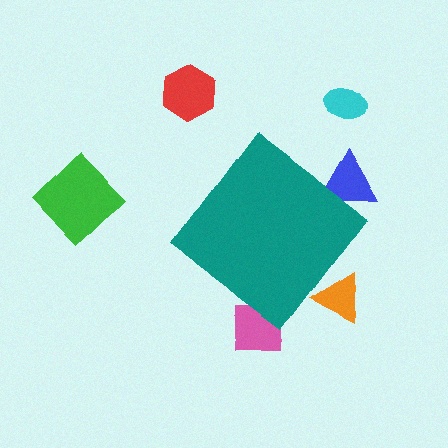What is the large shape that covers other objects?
A teal diamond.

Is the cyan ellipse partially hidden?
No, the cyan ellipse is fully visible.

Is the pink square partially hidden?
Yes, the pink square is partially hidden behind the teal diamond.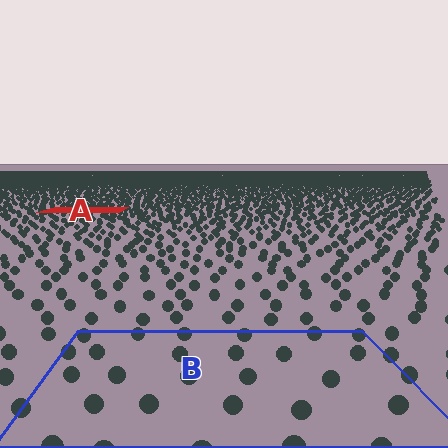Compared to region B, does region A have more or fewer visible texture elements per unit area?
Region A has more texture elements per unit area — they are packed more densely because it is farther away.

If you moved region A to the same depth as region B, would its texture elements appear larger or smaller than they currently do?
They would appear larger. At a closer depth, the same texture elements are projected at a bigger on-screen size.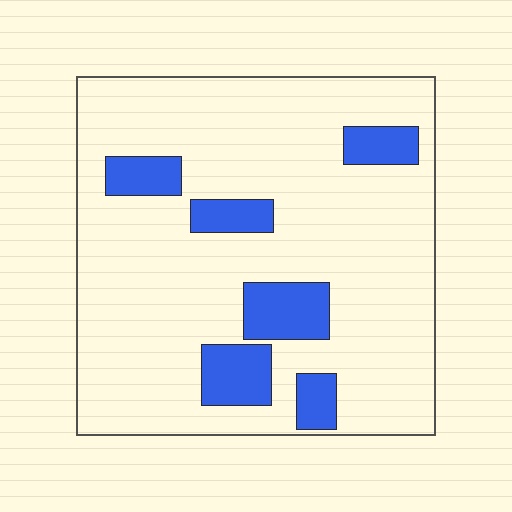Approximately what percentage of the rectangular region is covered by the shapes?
Approximately 15%.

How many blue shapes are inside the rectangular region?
6.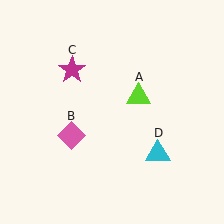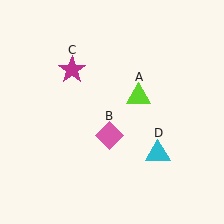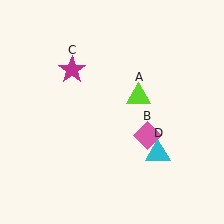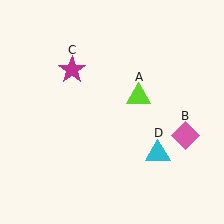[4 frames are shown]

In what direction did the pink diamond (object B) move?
The pink diamond (object B) moved right.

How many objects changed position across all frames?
1 object changed position: pink diamond (object B).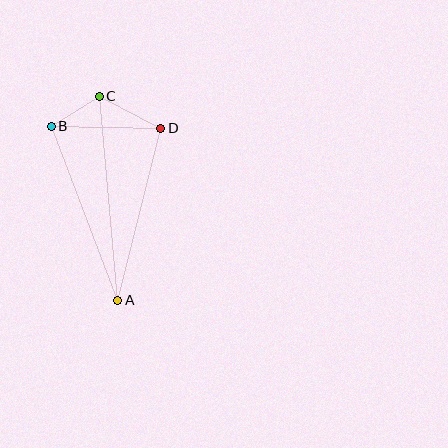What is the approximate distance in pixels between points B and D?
The distance between B and D is approximately 109 pixels.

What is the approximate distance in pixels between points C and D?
The distance between C and D is approximately 69 pixels.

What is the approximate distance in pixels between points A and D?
The distance between A and D is approximately 177 pixels.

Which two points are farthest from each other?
Points A and C are farthest from each other.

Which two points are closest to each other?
Points B and C are closest to each other.